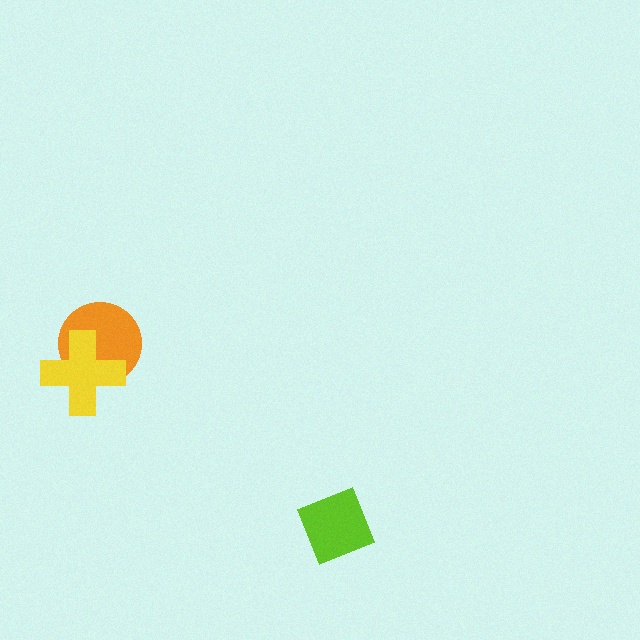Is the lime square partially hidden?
No, no other shape covers it.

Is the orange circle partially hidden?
Yes, it is partially covered by another shape.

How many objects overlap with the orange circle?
1 object overlaps with the orange circle.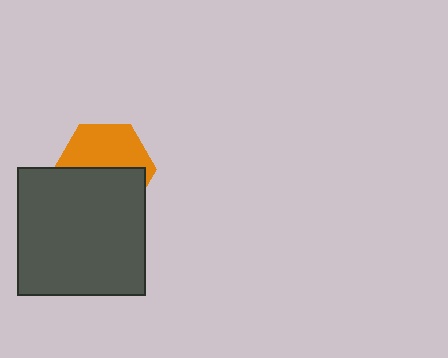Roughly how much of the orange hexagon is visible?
About half of it is visible (roughly 50%).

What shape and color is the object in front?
The object in front is a dark gray square.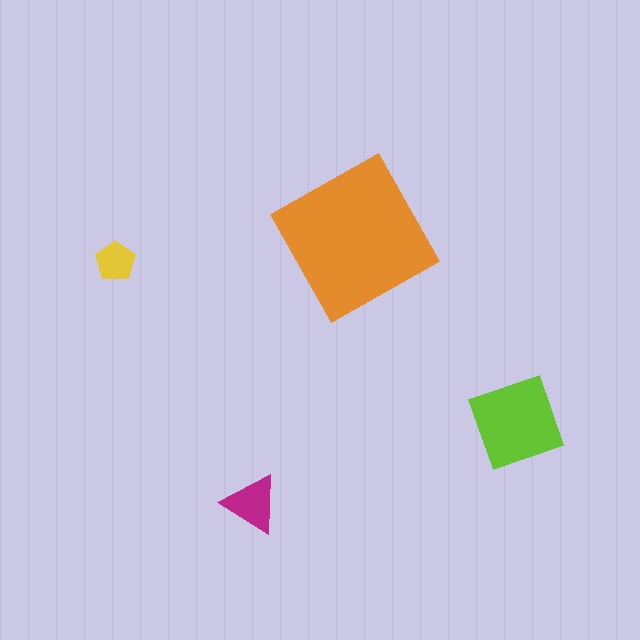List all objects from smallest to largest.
The yellow pentagon, the magenta triangle, the lime diamond, the orange square.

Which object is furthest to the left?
The yellow pentagon is leftmost.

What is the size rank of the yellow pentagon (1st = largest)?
4th.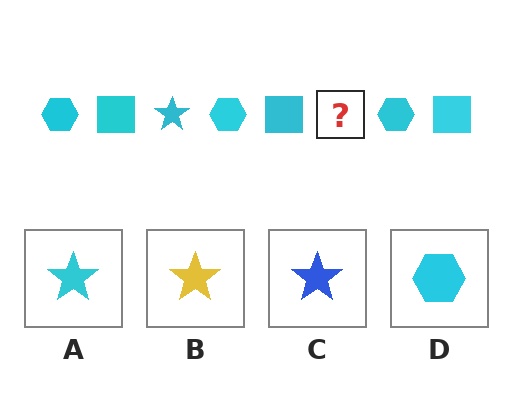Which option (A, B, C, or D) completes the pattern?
A.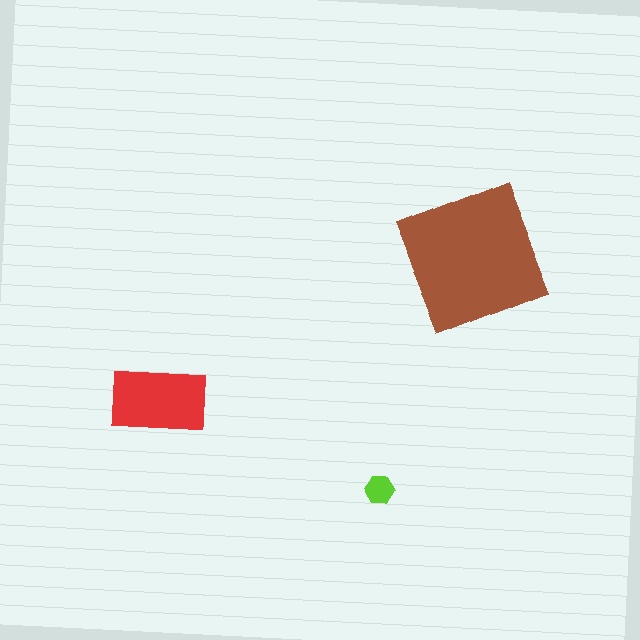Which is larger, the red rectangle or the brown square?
The brown square.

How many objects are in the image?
There are 3 objects in the image.